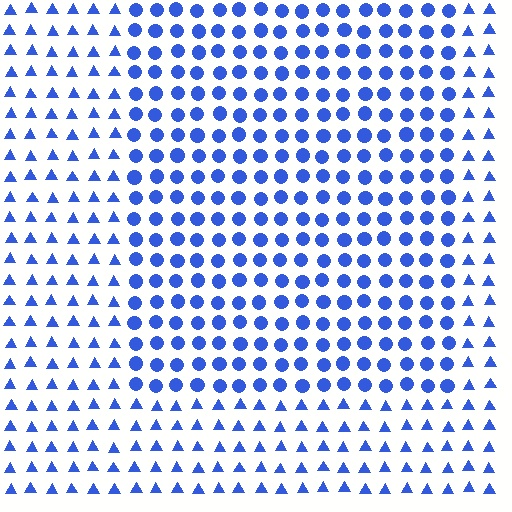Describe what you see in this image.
The image is filled with small blue elements arranged in a uniform grid. A rectangle-shaped region contains circles, while the surrounding area contains triangles. The boundary is defined purely by the change in element shape.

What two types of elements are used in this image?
The image uses circles inside the rectangle region and triangles outside it.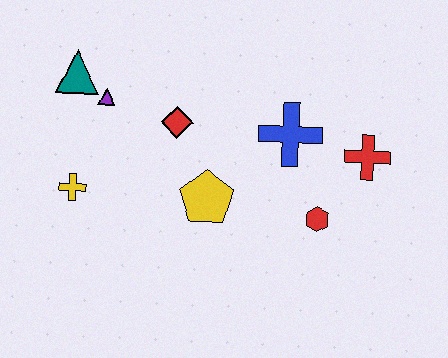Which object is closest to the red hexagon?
The red cross is closest to the red hexagon.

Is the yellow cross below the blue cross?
Yes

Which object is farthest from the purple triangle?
The red cross is farthest from the purple triangle.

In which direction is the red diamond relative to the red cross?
The red diamond is to the left of the red cross.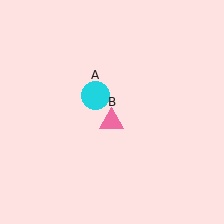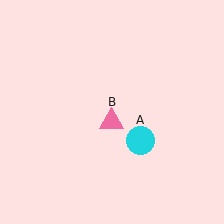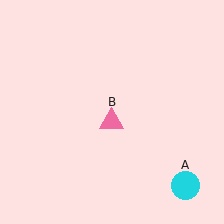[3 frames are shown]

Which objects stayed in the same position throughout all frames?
Pink triangle (object B) remained stationary.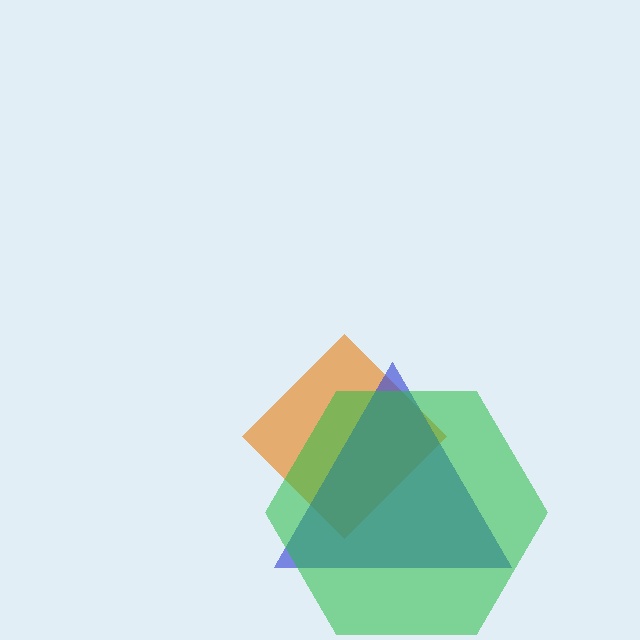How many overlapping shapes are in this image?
There are 3 overlapping shapes in the image.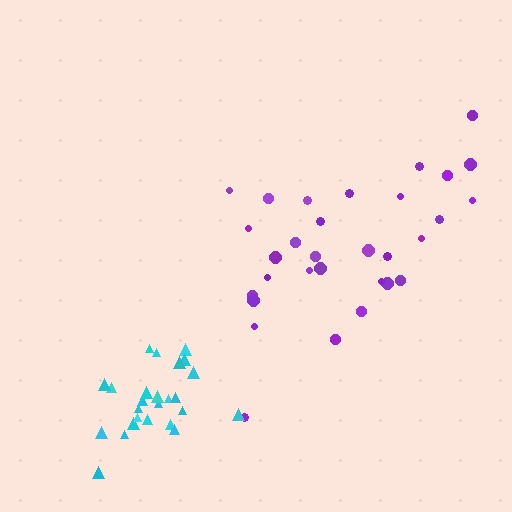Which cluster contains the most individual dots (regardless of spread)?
Purple (31).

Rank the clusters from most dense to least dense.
cyan, purple.